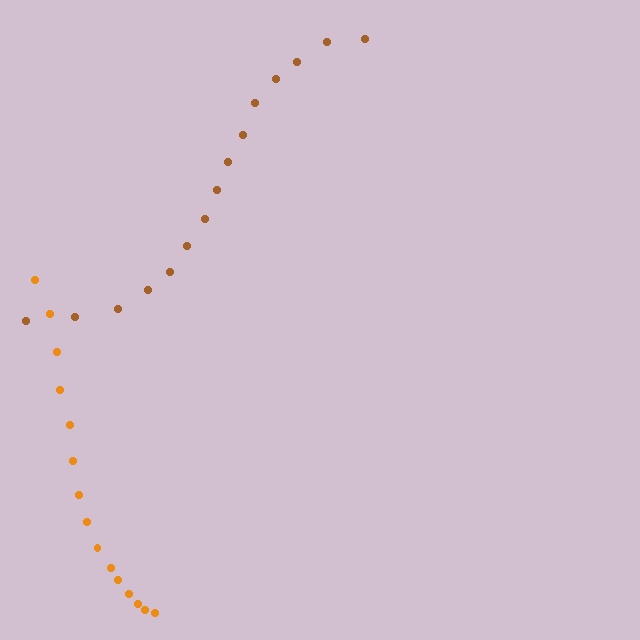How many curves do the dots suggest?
There are 2 distinct paths.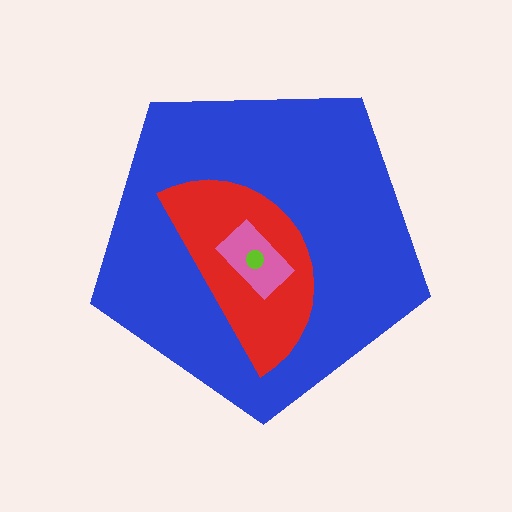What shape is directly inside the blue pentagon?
The red semicircle.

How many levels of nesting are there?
4.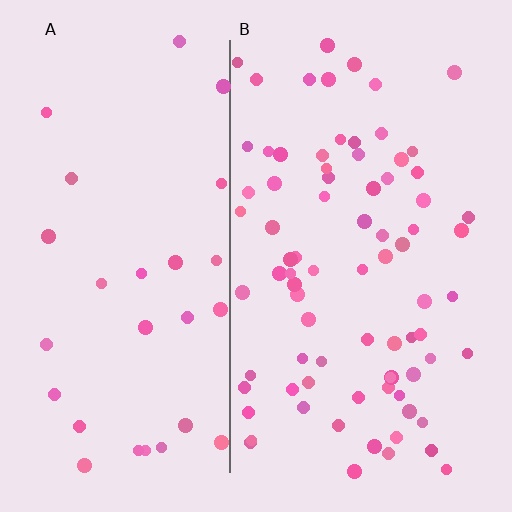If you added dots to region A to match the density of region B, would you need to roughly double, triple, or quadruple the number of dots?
Approximately triple.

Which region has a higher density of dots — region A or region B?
B (the right).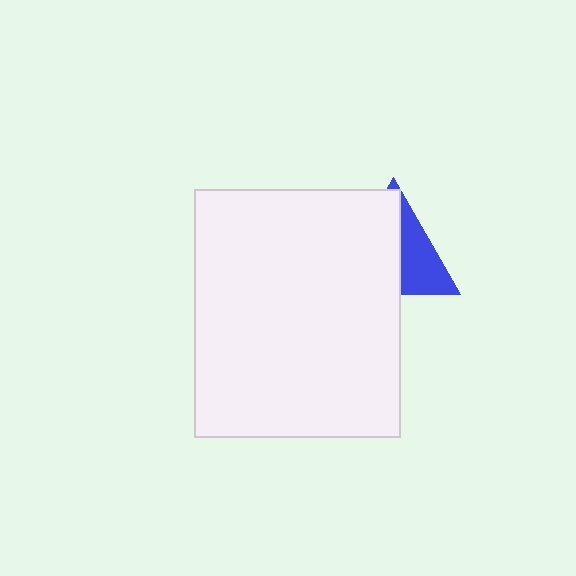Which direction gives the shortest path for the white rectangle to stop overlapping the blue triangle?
Moving left gives the shortest separation.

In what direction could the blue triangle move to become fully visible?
The blue triangle could move right. That would shift it out from behind the white rectangle entirely.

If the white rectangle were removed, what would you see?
You would see the complete blue triangle.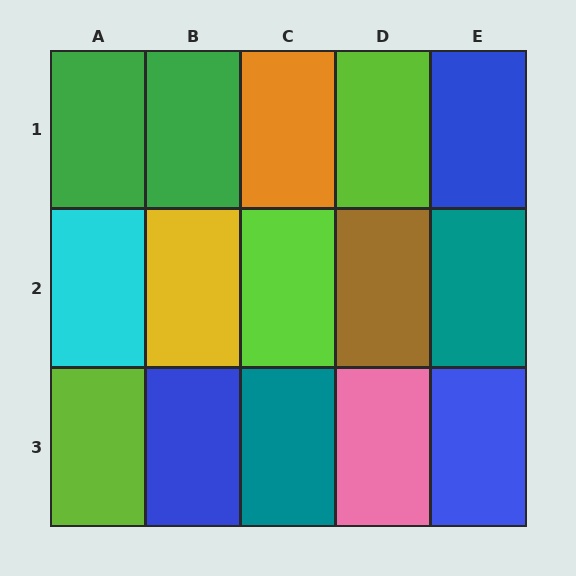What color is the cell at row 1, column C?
Orange.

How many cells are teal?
2 cells are teal.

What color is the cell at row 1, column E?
Blue.